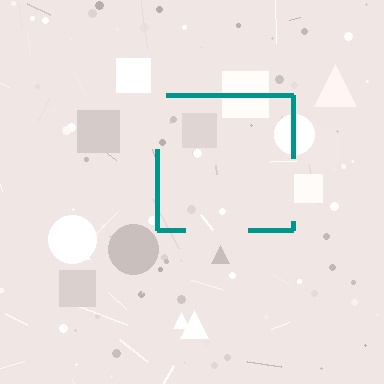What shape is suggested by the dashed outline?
The dashed outline suggests a square.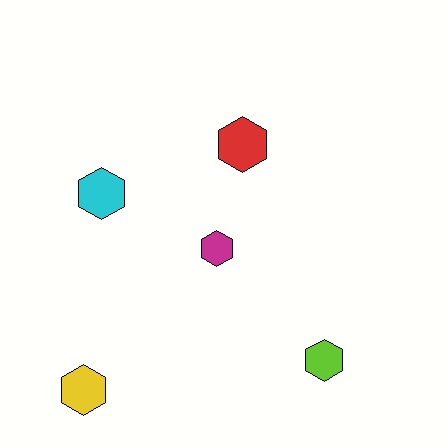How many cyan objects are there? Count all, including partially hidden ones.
There is 1 cyan object.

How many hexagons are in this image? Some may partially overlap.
There are 5 hexagons.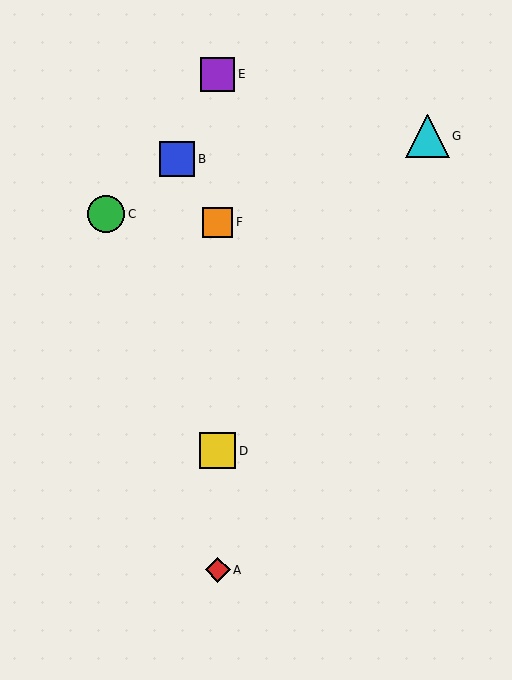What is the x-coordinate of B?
Object B is at x≈177.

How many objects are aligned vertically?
4 objects (A, D, E, F) are aligned vertically.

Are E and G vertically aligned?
No, E is at x≈218 and G is at x≈427.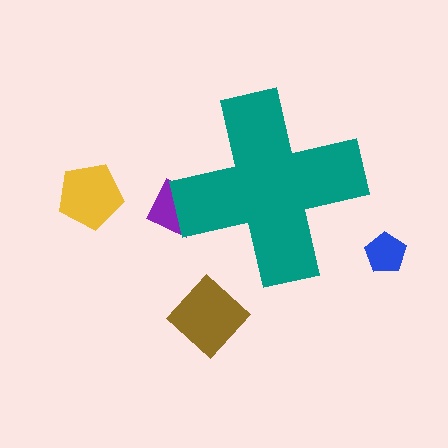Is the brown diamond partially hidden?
No, the brown diamond is fully visible.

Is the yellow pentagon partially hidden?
No, the yellow pentagon is fully visible.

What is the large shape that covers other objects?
A teal cross.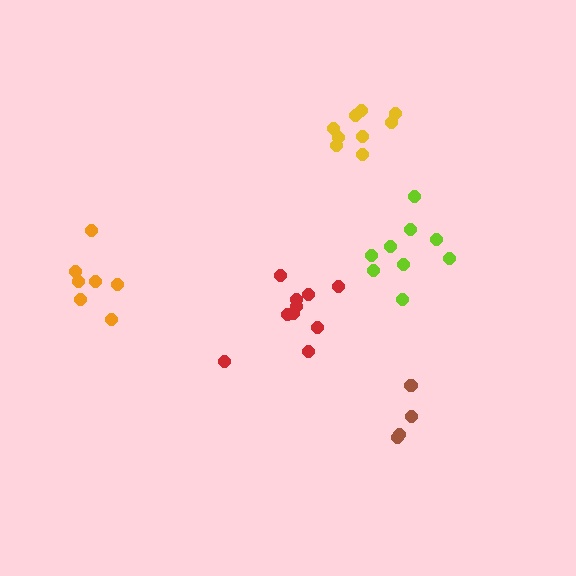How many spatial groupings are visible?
There are 5 spatial groupings.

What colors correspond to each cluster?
The clusters are colored: lime, orange, brown, red, yellow.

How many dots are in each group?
Group 1: 9 dots, Group 2: 7 dots, Group 3: 5 dots, Group 4: 10 dots, Group 5: 9 dots (40 total).